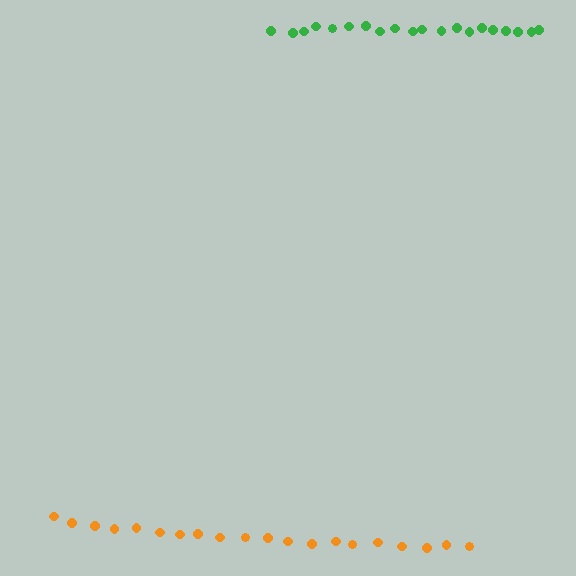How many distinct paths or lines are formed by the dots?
There are 2 distinct paths.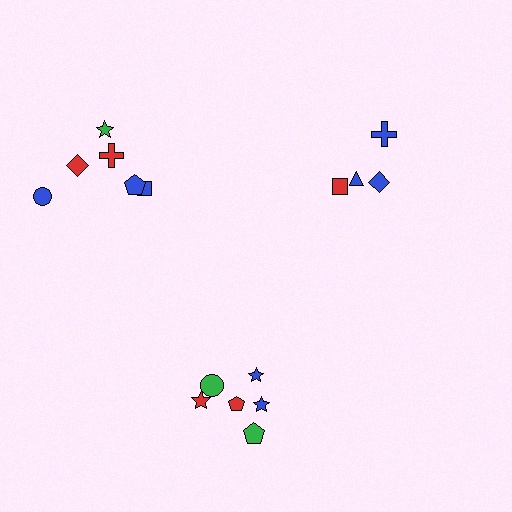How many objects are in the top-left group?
There are 6 objects.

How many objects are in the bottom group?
There are 6 objects.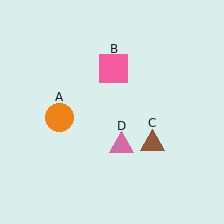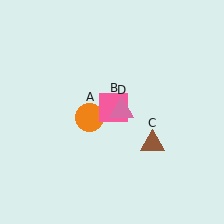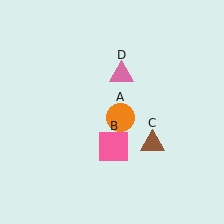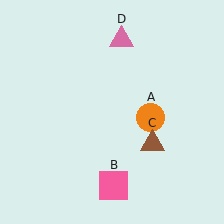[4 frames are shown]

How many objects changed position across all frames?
3 objects changed position: orange circle (object A), pink square (object B), pink triangle (object D).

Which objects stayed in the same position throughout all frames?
Brown triangle (object C) remained stationary.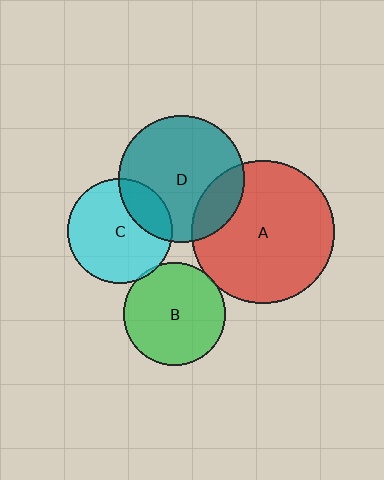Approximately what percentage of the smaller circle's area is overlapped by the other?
Approximately 20%.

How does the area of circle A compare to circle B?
Approximately 1.9 times.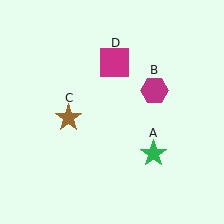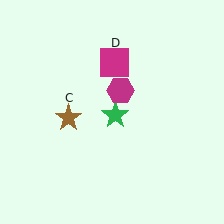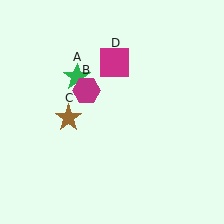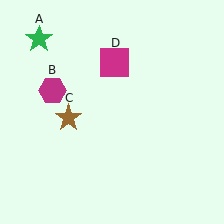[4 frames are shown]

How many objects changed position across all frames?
2 objects changed position: green star (object A), magenta hexagon (object B).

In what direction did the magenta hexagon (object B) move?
The magenta hexagon (object B) moved left.